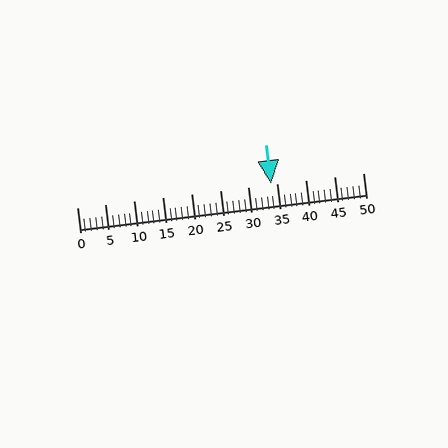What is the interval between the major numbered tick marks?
The major tick marks are spaced 5 units apart.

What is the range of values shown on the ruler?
The ruler shows values from 0 to 50.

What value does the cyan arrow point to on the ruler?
The cyan arrow points to approximately 34.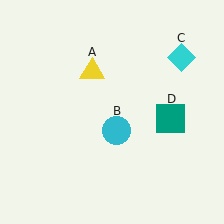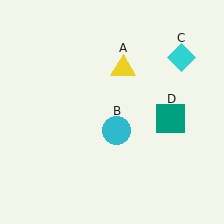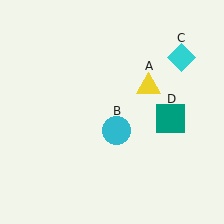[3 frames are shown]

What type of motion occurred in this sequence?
The yellow triangle (object A) rotated clockwise around the center of the scene.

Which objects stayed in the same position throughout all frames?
Cyan circle (object B) and cyan diamond (object C) and teal square (object D) remained stationary.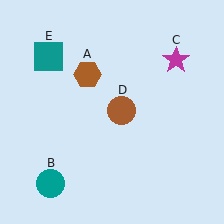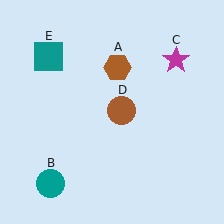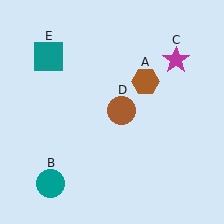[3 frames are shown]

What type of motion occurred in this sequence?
The brown hexagon (object A) rotated clockwise around the center of the scene.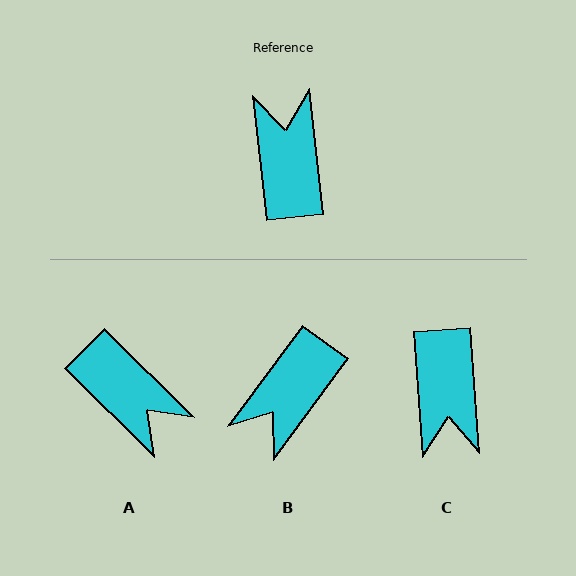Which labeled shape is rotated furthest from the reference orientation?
C, about 178 degrees away.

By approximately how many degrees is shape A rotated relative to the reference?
Approximately 141 degrees clockwise.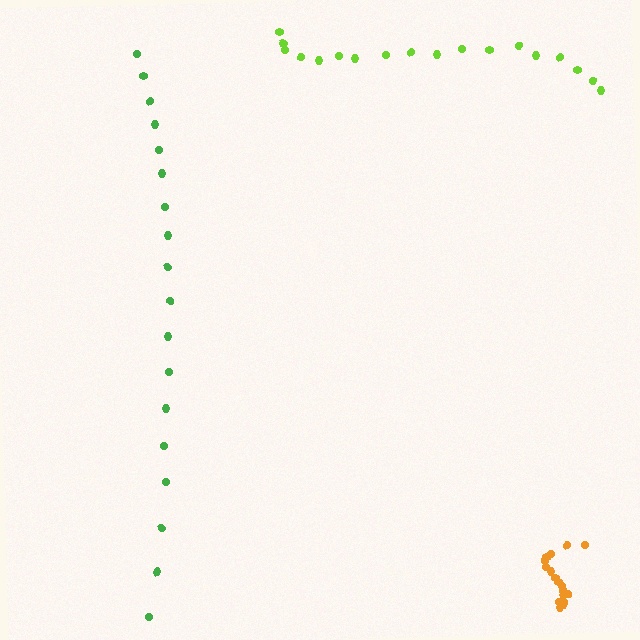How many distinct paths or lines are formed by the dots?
There are 3 distinct paths.